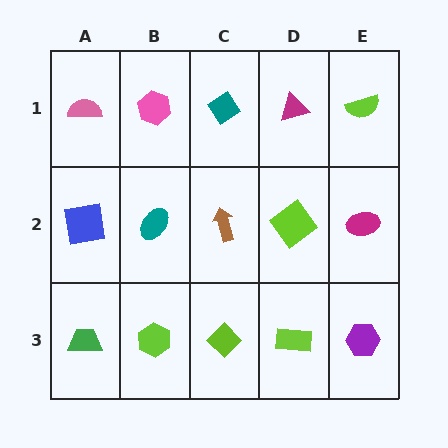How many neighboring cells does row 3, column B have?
3.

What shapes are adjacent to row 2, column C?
A teal diamond (row 1, column C), a lime diamond (row 3, column C), a teal ellipse (row 2, column B), a lime diamond (row 2, column D).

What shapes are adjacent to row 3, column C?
A brown arrow (row 2, column C), a lime hexagon (row 3, column B), a lime rectangle (row 3, column D).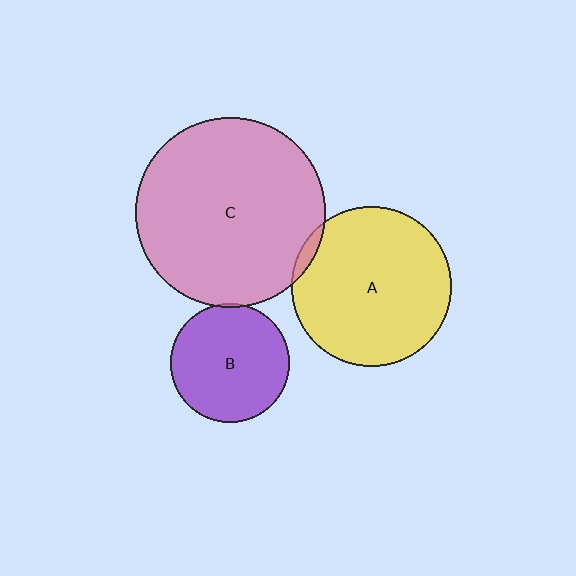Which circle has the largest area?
Circle C (pink).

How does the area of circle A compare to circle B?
Approximately 1.8 times.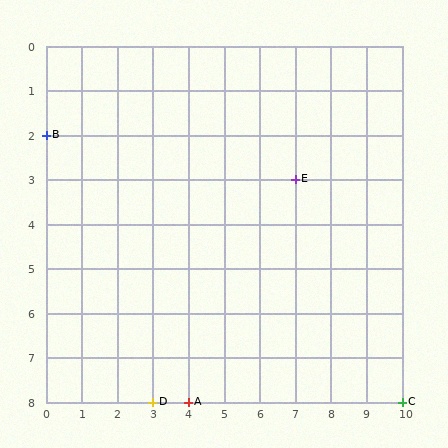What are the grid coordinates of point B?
Point B is at grid coordinates (0, 2).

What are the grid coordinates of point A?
Point A is at grid coordinates (4, 8).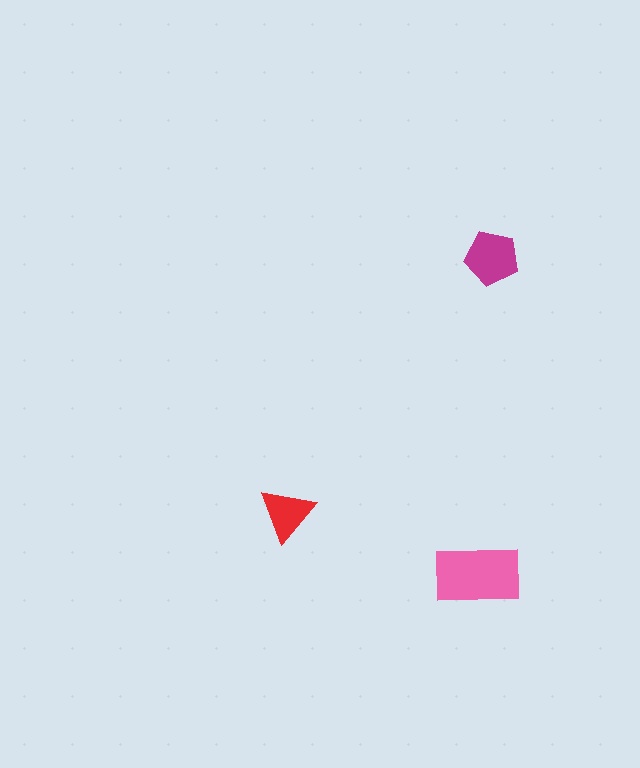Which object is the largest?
The pink rectangle.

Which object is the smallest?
The red triangle.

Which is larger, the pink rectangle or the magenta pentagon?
The pink rectangle.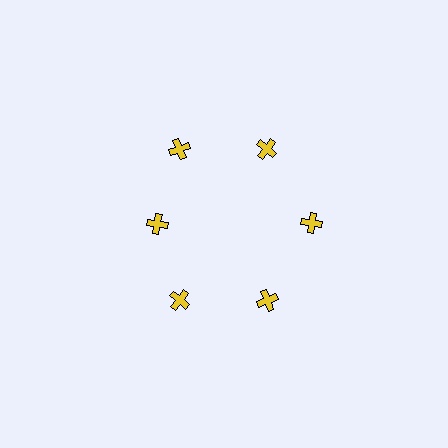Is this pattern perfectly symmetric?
No. The 6 yellow crosses are arranged in a ring, but one element near the 9 o'clock position is pulled inward toward the center, breaking the 6-fold rotational symmetry.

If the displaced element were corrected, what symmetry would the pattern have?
It would have 6-fold rotational symmetry — the pattern would map onto itself every 60 degrees.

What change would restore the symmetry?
The symmetry would be restored by moving it outward, back onto the ring so that all 6 crosses sit at equal angles and equal distance from the center.